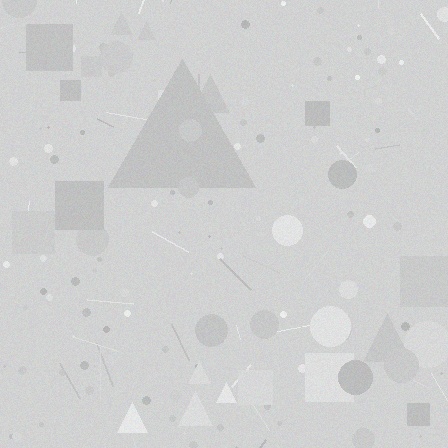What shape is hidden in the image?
A triangle is hidden in the image.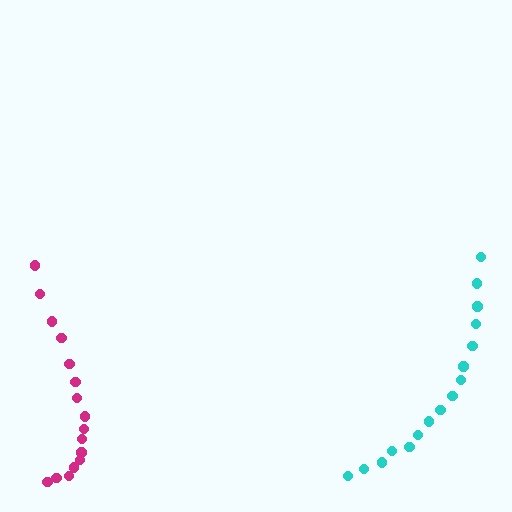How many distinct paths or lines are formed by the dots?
There are 2 distinct paths.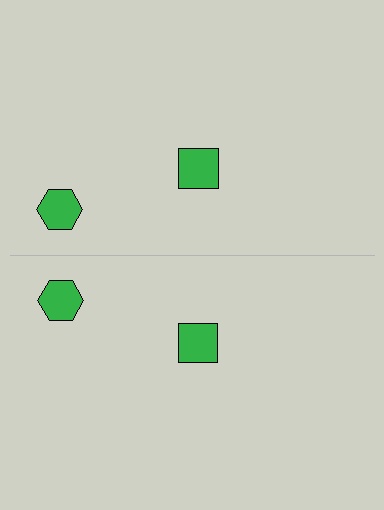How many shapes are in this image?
There are 4 shapes in this image.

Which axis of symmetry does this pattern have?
The pattern has a horizontal axis of symmetry running through the center of the image.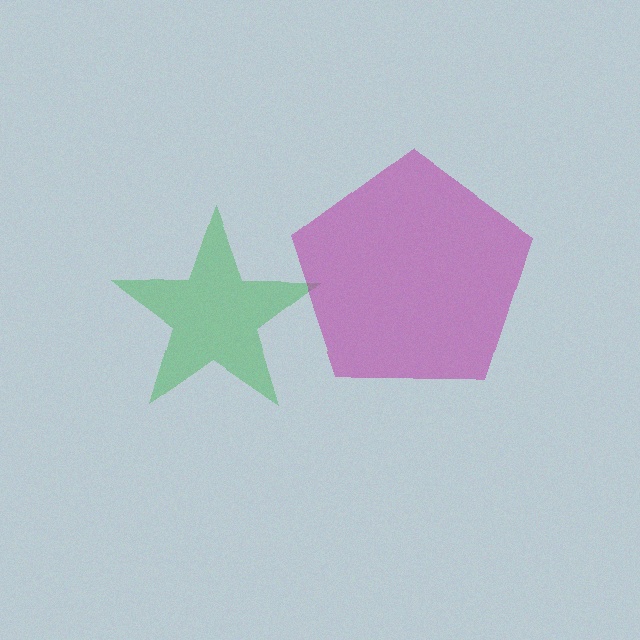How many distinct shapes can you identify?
There are 2 distinct shapes: a green star, a magenta pentagon.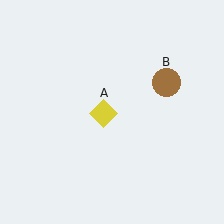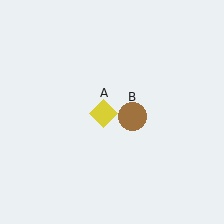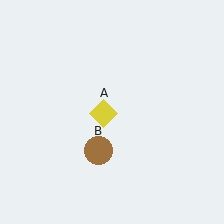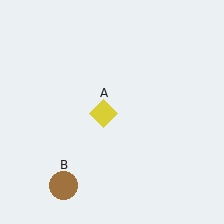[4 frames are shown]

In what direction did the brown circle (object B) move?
The brown circle (object B) moved down and to the left.